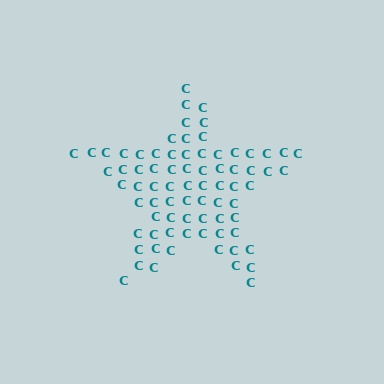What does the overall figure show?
The overall figure shows a star.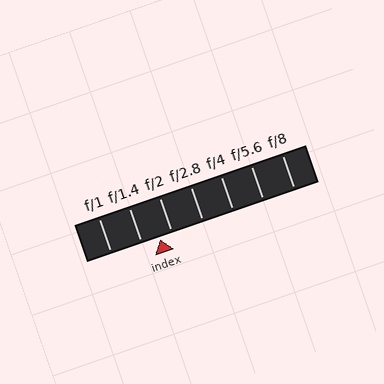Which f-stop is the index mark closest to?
The index mark is closest to f/2.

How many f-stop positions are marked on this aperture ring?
There are 7 f-stop positions marked.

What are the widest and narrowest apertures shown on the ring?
The widest aperture shown is f/1 and the narrowest is f/8.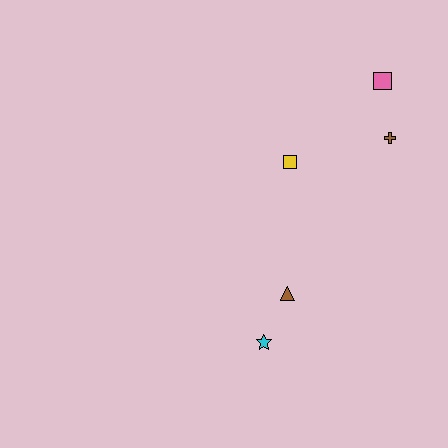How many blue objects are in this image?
There are no blue objects.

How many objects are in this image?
There are 5 objects.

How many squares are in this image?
There are 2 squares.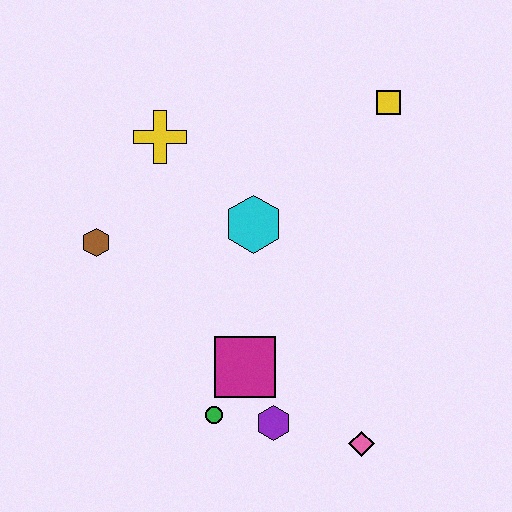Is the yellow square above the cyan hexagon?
Yes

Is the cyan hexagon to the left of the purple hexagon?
Yes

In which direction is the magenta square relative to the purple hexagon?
The magenta square is above the purple hexagon.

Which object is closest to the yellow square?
The cyan hexagon is closest to the yellow square.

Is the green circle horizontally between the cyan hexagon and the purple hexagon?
No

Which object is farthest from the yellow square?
The green circle is farthest from the yellow square.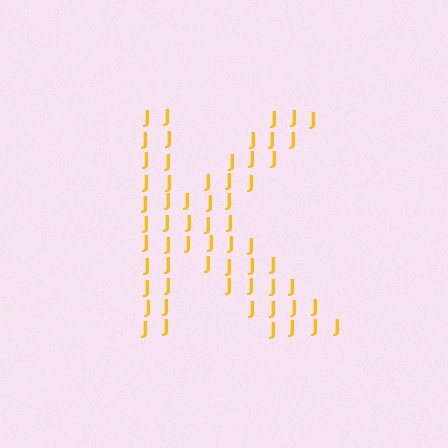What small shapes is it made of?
It is made of small letter J's.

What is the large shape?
The large shape is the letter K.